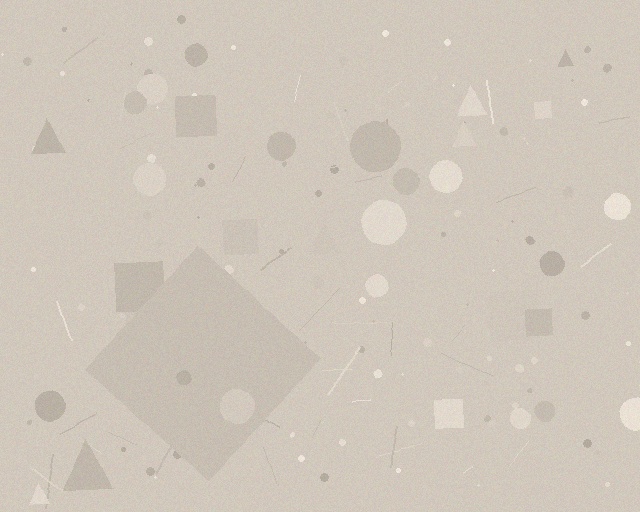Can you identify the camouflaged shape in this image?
The camouflaged shape is a diamond.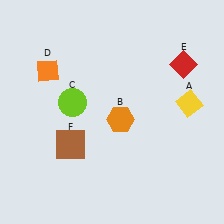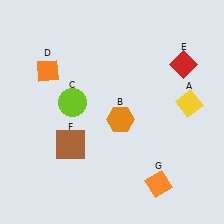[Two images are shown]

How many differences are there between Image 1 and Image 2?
There is 1 difference between the two images.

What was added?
An orange diamond (G) was added in Image 2.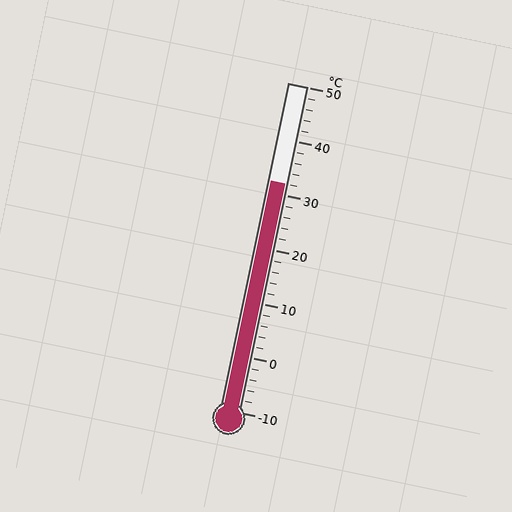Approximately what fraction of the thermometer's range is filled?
The thermometer is filled to approximately 70% of its range.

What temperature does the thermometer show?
The thermometer shows approximately 32°C.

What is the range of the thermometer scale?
The thermometer scale ranges from -10°C to 50°C.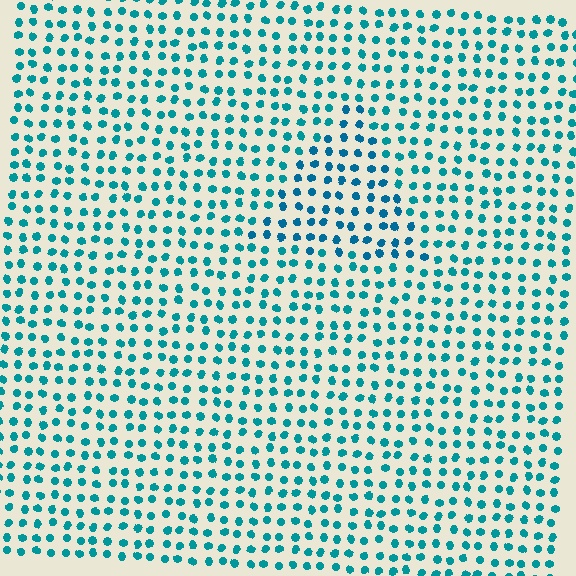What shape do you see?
I see a triangle.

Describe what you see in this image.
The image is filled with small teal elements in a uniform arrangement. A triangle-shaped region is visible where the elements are tinted to a slightly different hue, forming a subtle color boundary.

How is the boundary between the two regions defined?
The boundary is defined purely by a slight shift in hue (about 17 degrees). Spacing, size, and orientation are identical on both sides.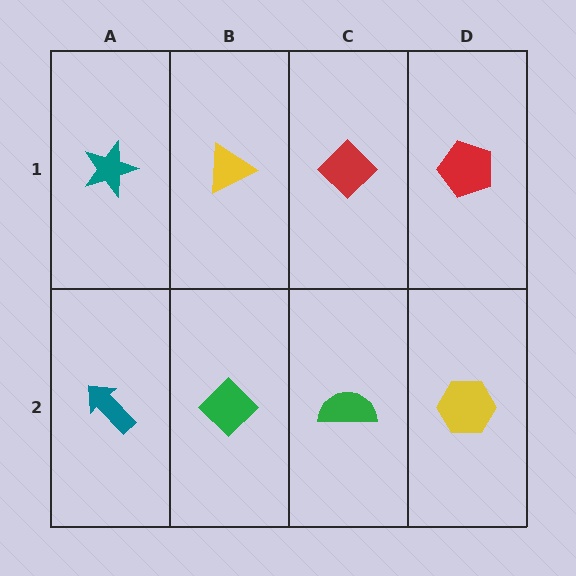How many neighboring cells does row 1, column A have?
2.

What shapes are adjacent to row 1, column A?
A teal arrow (row 2, column A), a yellow triangle (row 1, column B).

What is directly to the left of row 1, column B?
A teal star.